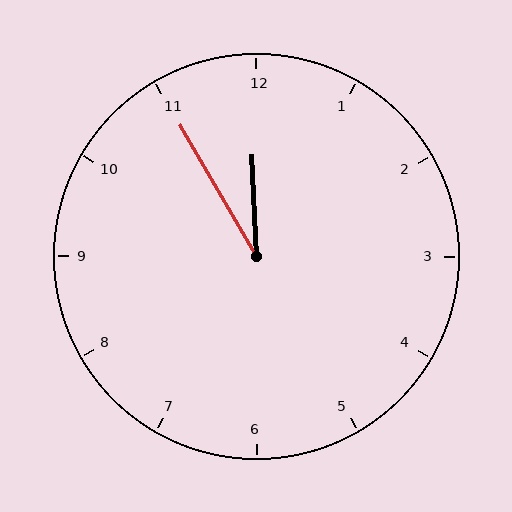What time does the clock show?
11:55.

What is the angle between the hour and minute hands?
Approximately 28 degrees.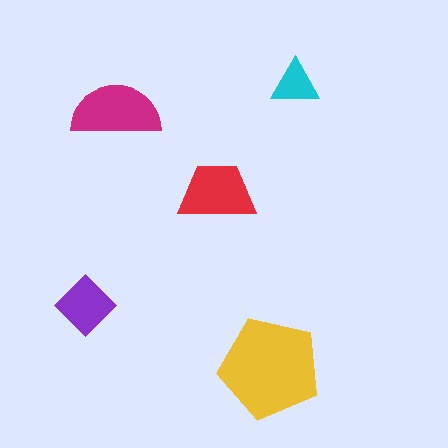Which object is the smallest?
The cyan triangle.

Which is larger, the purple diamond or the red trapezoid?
The red trapezoid.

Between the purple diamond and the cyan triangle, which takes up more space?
The purple diamond.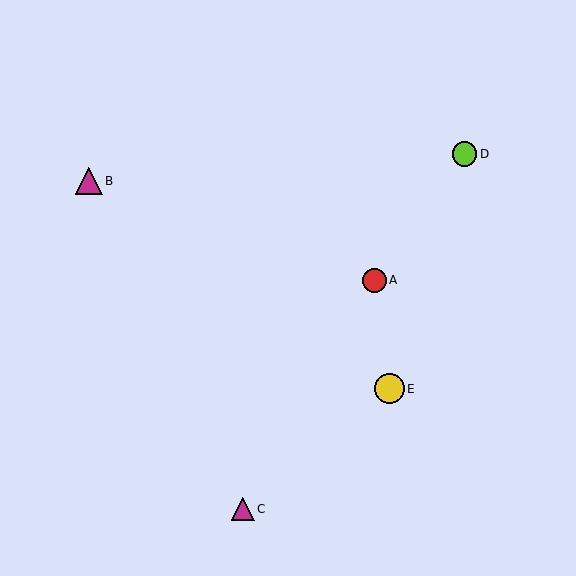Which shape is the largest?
The yellow circle (labeled E) is the largest.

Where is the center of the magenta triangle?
The center of the magenta triangle is at (243, 509).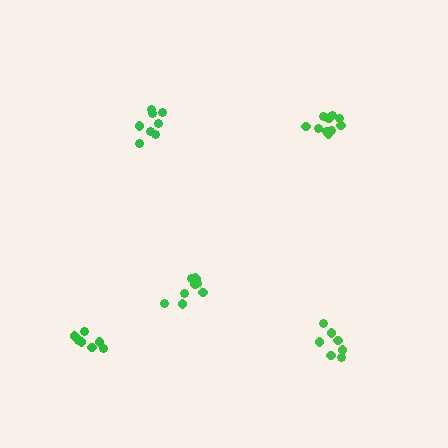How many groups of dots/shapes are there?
There are 5 groups.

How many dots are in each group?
Group 1: 8 dots, Group 2: 8 dots, Group 3: 7 dots, Group 4: 9 dots, Group 5: 11 dots (43 total).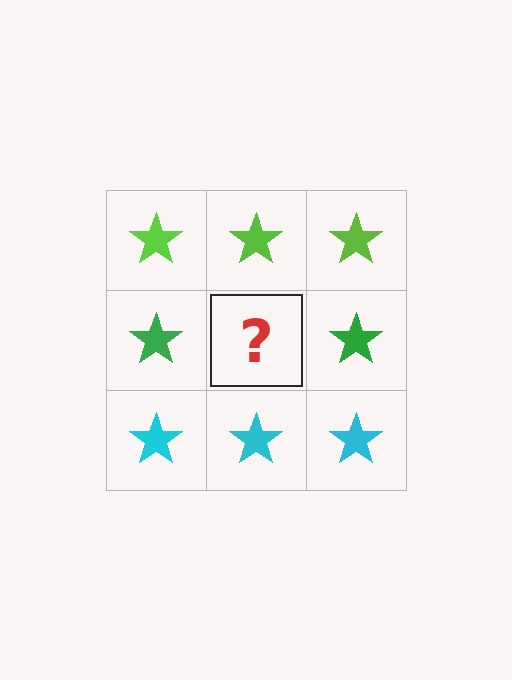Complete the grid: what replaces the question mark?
The question mark should be replaced with a green star.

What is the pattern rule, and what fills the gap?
The rule is that each row has a consistent color. The gap should be filled with a green star.